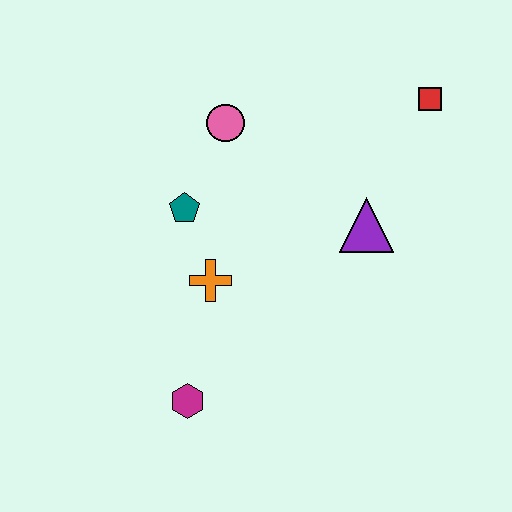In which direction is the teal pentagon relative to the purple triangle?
The teal pentagon is to the left of the purple triangle.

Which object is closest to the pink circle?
The teal pentagon is closest to the pink circle.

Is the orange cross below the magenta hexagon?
No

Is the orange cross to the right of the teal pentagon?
Yes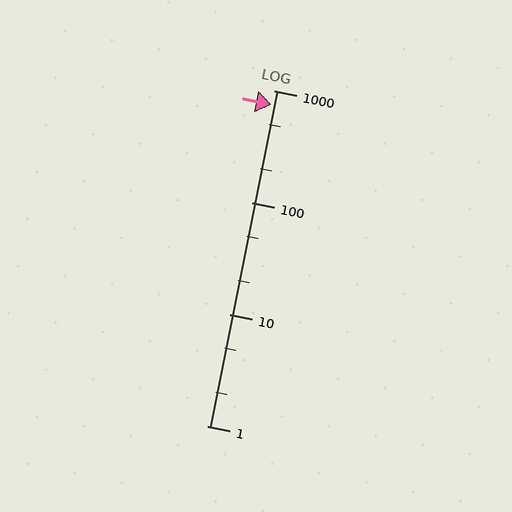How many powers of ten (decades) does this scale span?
The scale spans 3 decades, from 1 to 1000.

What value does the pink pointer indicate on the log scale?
The pointer indicates approximately 740.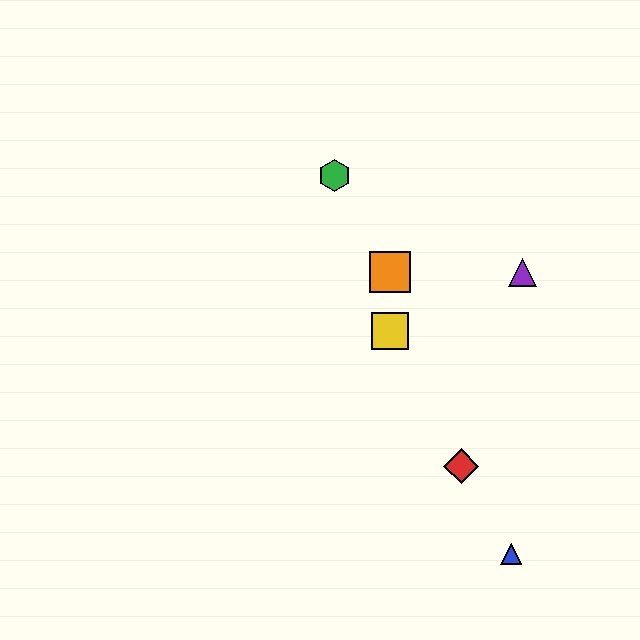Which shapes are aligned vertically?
The yellow square, the orange square are aligned vertically.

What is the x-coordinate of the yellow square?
The yellow square is at x≈390.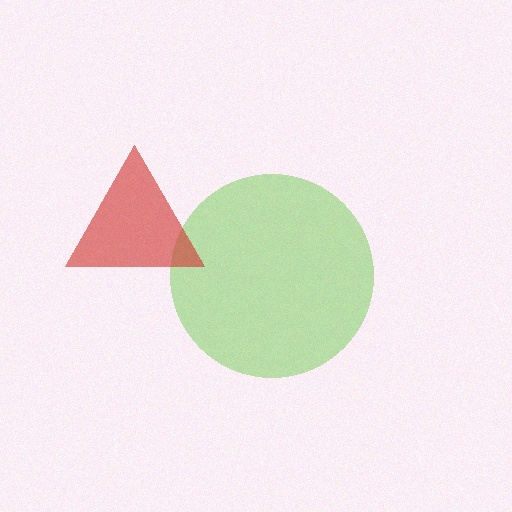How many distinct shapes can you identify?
There are 2 distinct shapes: a lime circle, a red triangle.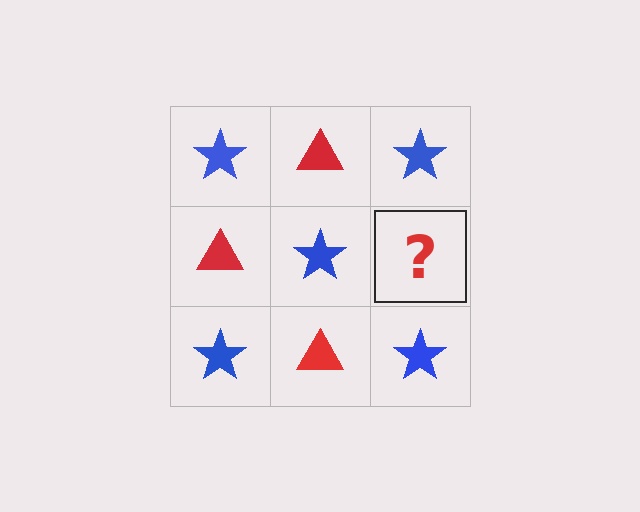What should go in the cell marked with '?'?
The missing cell should contain a red triangle.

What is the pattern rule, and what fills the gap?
The rule is that it alternates blue star and red triangle in a checkerboard pattern. The gap should be filled with a red triangle.